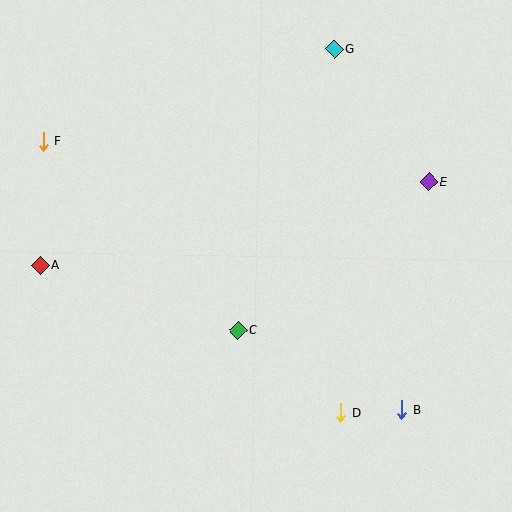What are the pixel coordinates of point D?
Point D is at (341, 412).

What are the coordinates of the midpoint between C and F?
The midpoint between C and F is at (140, 236).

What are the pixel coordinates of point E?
Point E is at (429, 182).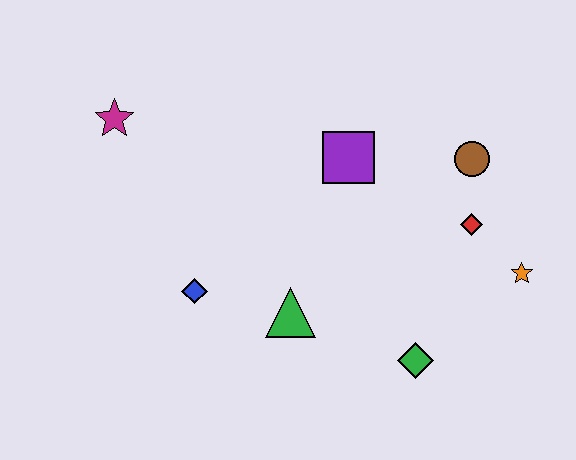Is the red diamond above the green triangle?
Yes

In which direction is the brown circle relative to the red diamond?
The brown circle is above the red diamond.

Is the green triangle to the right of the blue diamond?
Yes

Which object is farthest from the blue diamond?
The orange star is farthest from the blue diamond.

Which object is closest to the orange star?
The red diamond is closest to the orange star.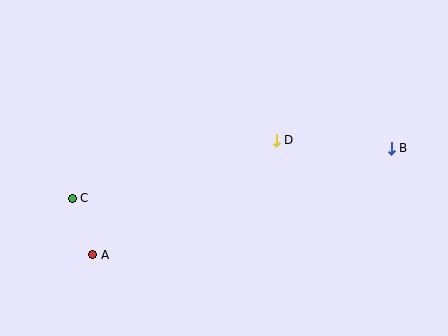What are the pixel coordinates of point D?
Point D is at (276, 140).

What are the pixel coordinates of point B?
Point B is at (391, 148).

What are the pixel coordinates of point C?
Point C is at (72, 198).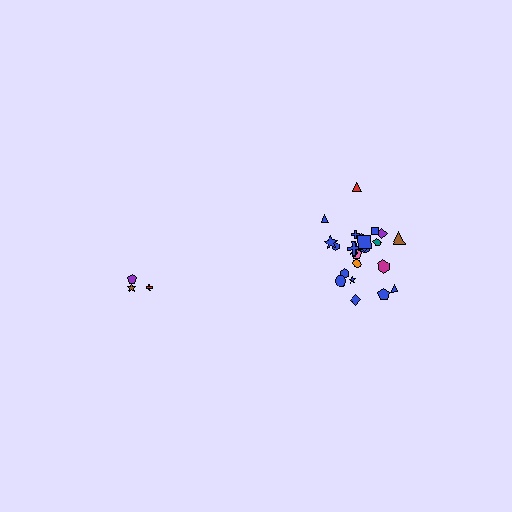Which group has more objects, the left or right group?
The right group.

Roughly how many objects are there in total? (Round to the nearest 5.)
Roughly 30 objects in total.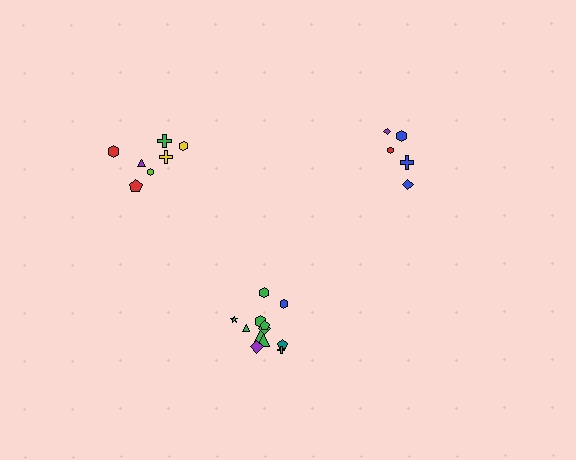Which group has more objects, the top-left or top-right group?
The top-left group.